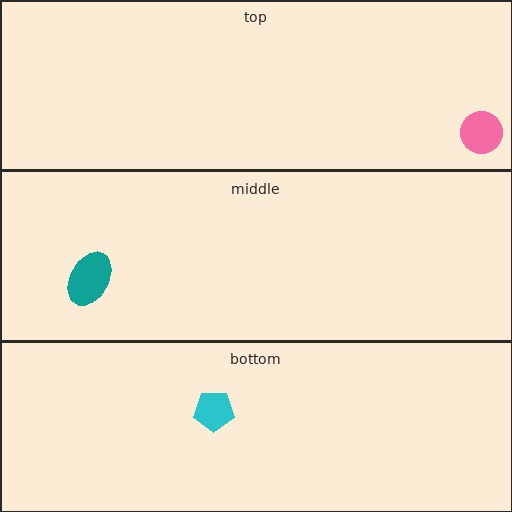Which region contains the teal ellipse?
The middle region.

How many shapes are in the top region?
1.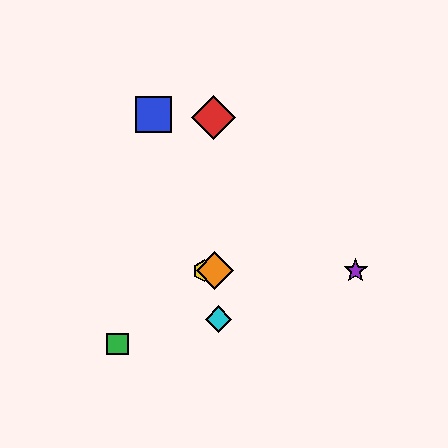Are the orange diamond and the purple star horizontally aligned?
Yes, both are at y≈271.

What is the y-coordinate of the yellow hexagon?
The yellow hexagon is at y≈271.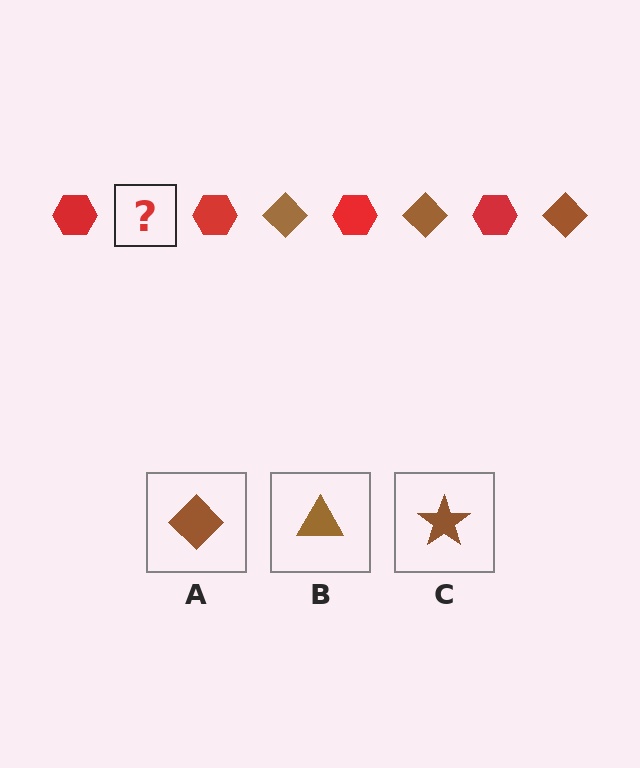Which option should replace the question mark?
Option A.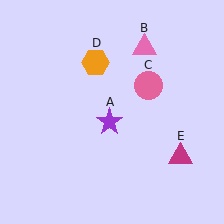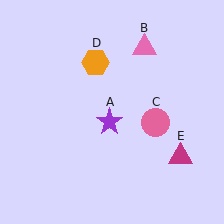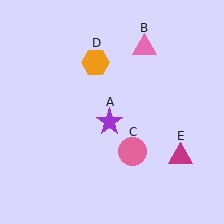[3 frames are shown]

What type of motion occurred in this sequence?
The pink circle (object C) rotated clockwise around the center of the scene.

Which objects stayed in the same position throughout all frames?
Purple star (object A) and pink triangle (object B) and orange hexagon (object D) and magenta triangle (object E) remained stationary.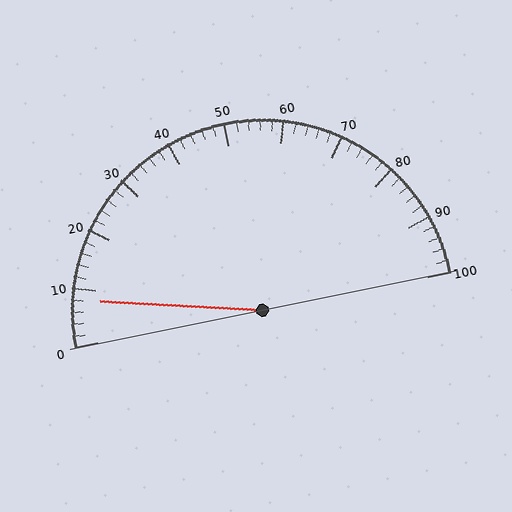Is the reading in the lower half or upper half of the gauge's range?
The reading is in the lower half of the range (0 to 100).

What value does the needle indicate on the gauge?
The needle indicates approximately 8.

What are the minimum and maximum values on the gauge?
The gauge ranges from 0 to 100.